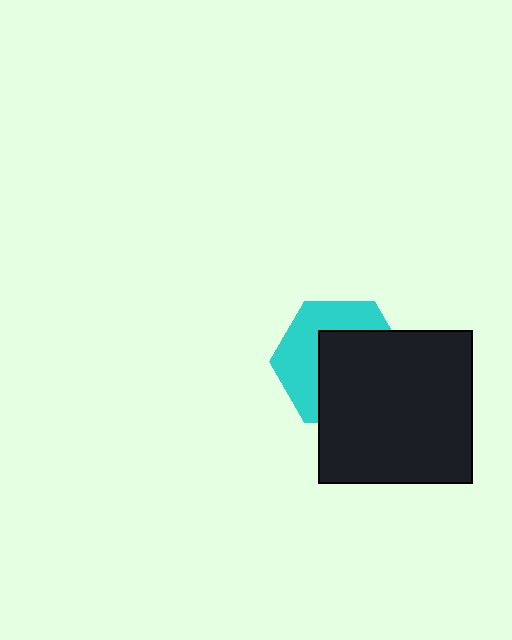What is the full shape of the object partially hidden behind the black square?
The partially hidden object is a cyan hexagon.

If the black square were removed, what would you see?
You would see the complete cyan hexagon.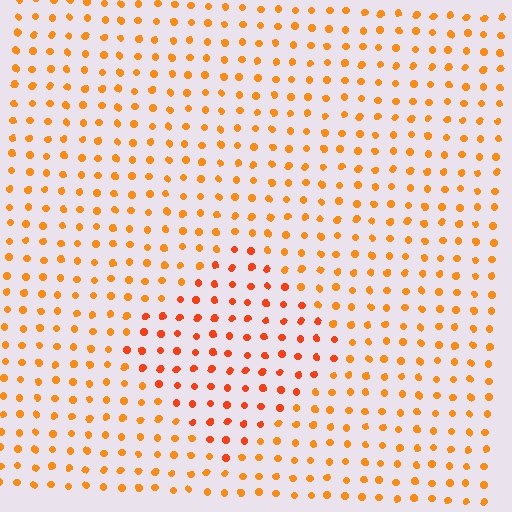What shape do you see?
I see a diamond.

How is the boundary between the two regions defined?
The boundary is defined purely by a slight shift in hue (about 21 degrees). Spacing, size, and orientation are identical on both sides.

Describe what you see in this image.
The image is filled with small orange elements in a uniform arrangement. A diamond-shaped region is visible where the elements are tinted to a slightly different hue, forming a subtle color boundary.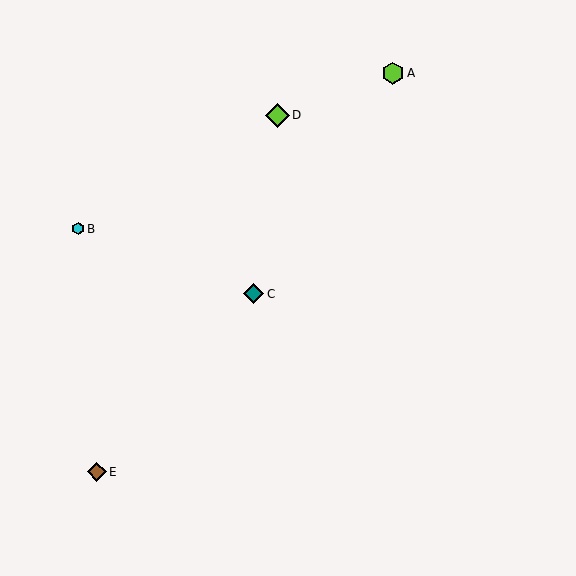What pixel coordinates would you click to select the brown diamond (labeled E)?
Click at (97, 472) to select the brown diamond E.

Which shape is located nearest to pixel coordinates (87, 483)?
The brown diamond (labeled E) at (97, 472) is nearest to that location.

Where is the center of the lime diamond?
The center of the lime diamond is at (277, 115).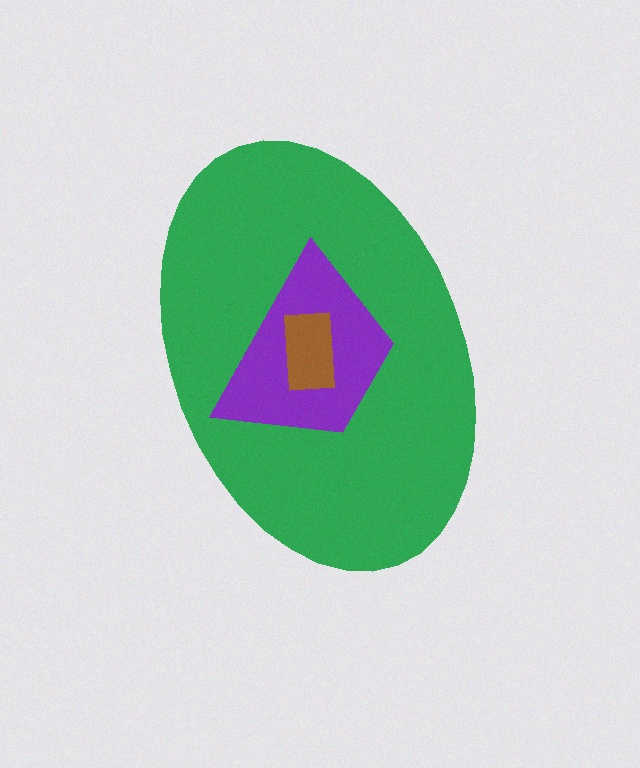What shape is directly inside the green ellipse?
The purple trapezoid.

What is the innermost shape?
The brown rectangle.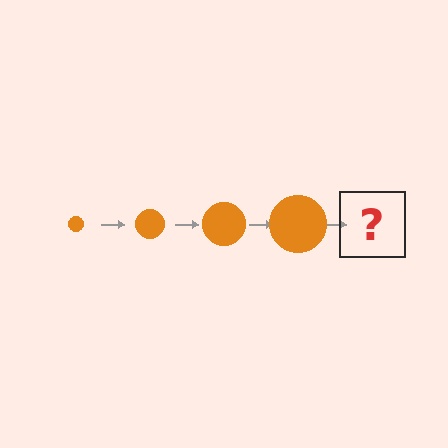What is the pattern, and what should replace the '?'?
The pattern is that the circle gets progressively larger each step. The '?' should be an orange circle, larger than the previous one.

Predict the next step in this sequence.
The next step is an orange circle, larger than the previous one.